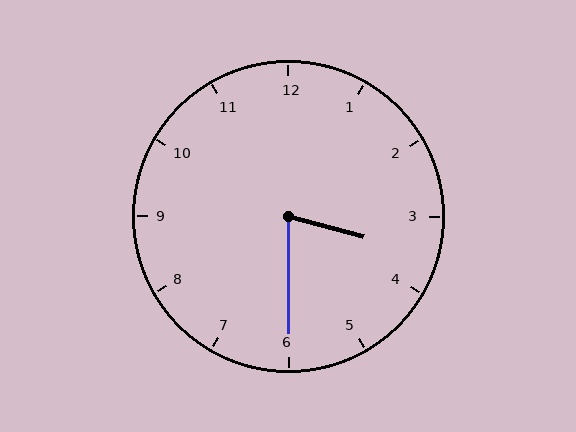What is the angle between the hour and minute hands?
Approximately 75 degrees.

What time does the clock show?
3:30.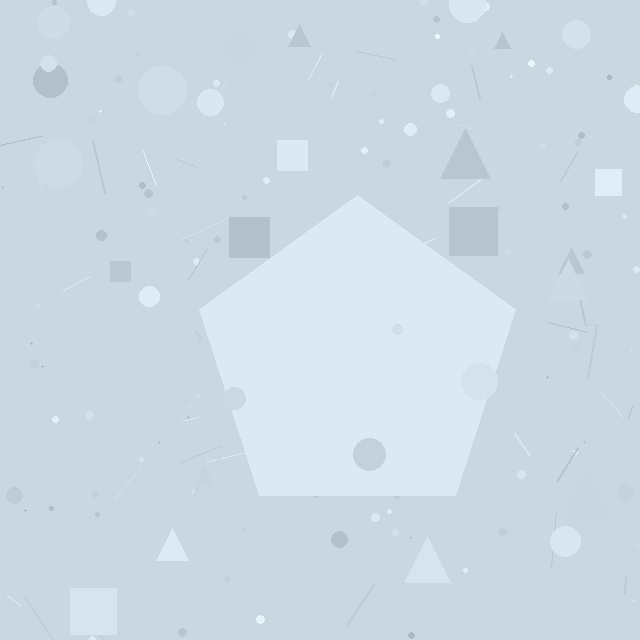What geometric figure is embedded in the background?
A pentagon is embedded in the background.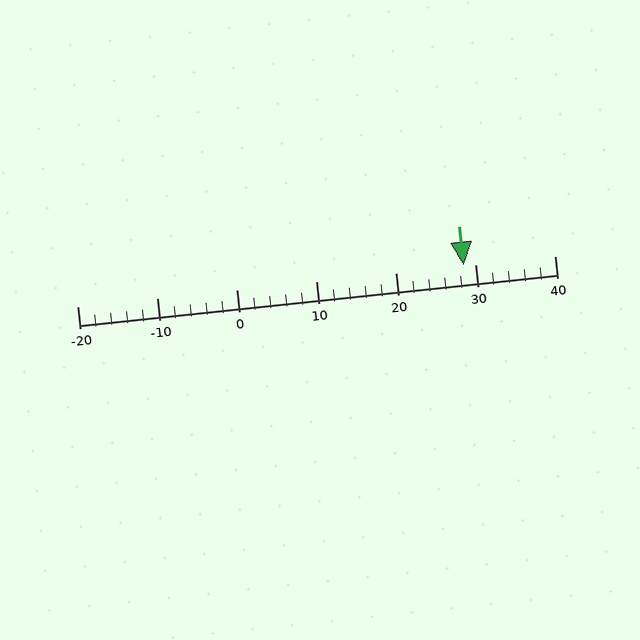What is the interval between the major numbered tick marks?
The major tick marks are spaced 10 units apart.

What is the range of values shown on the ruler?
The ruler shows values from -20 to 40.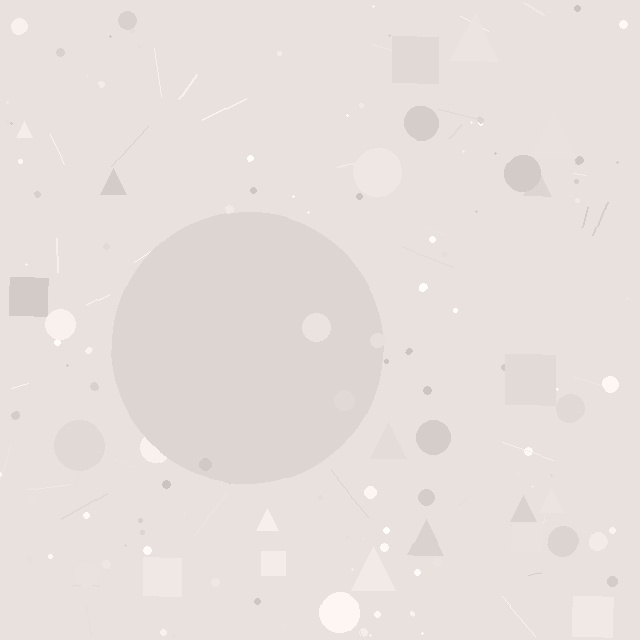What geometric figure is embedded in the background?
A circle is embedded in the background.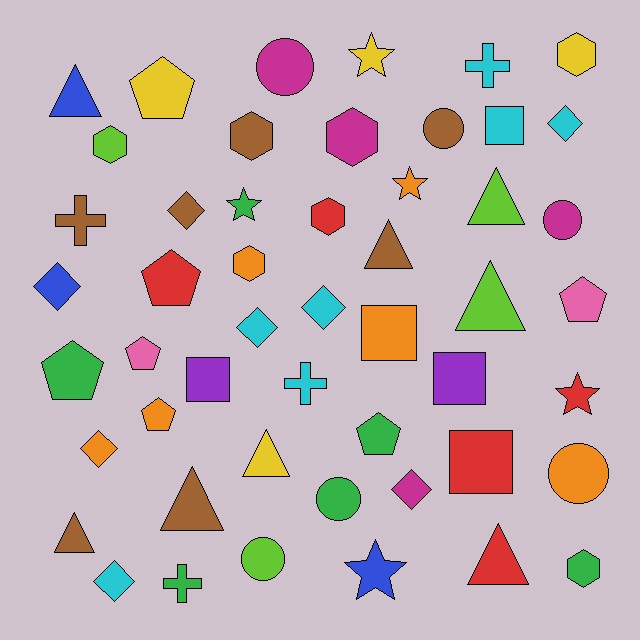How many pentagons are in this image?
There are 7 pentagons.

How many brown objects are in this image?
There are 7 brown objects.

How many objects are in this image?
There are 50 objects.